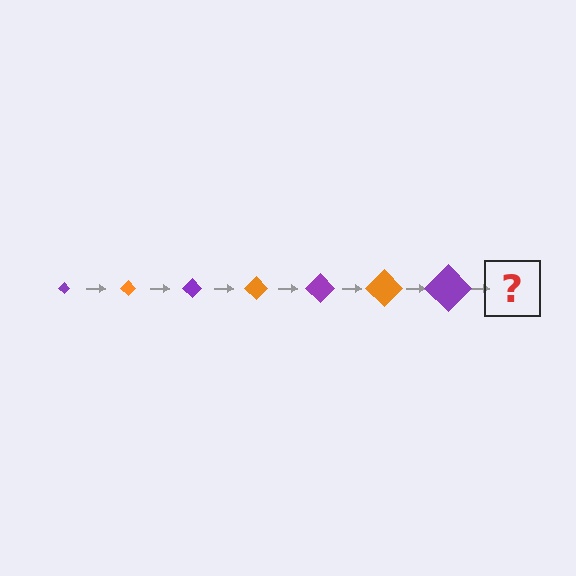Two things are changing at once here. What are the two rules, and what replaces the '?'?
The two rules are that the diamond grows larger each step and the color cycles through purple and orange. The '?' should be an orange diamond, larger than the previous one.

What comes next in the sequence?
The next element should be an orange diamond, larger than the previous one.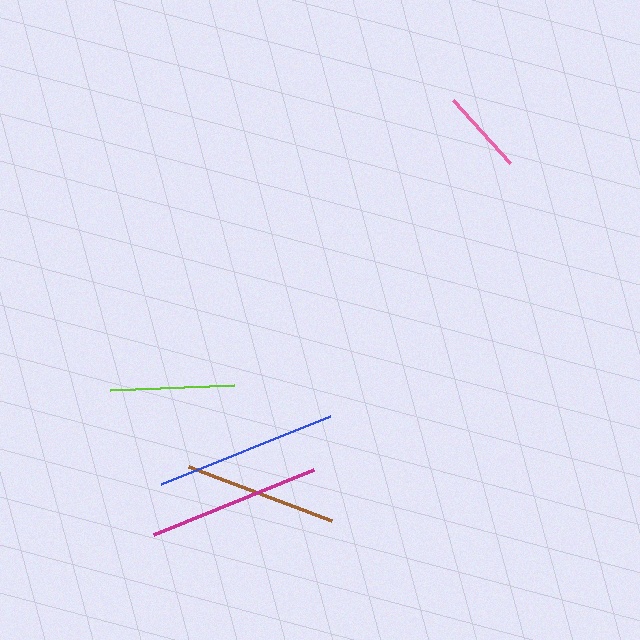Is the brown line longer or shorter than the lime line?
The brown line is longer than the lime line.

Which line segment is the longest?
The blue line is the longest at approximately 182 pixels.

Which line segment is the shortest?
The pink line is the shortest at approximately 85 pixels.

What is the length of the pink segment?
The pink segment is approximately 85 pixels long.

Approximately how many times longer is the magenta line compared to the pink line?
The magenta line is approximately 2.0 times the length of the pink line.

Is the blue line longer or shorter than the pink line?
The blue line is longer than the pink line.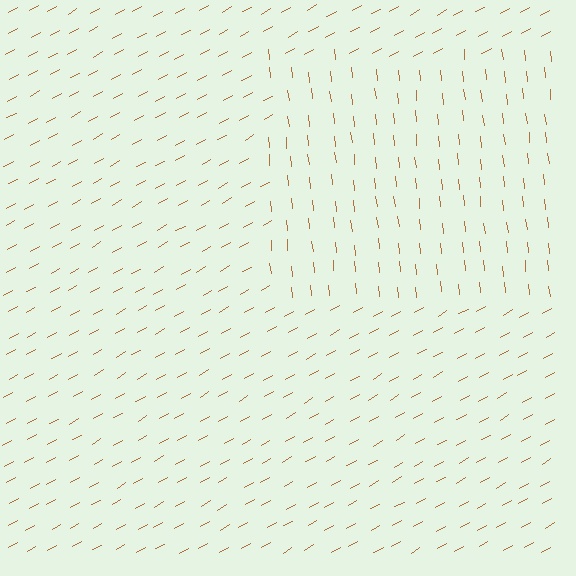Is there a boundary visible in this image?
Yes, there is a texture boundary formed by a change in line orientation.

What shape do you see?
I see a rectangle.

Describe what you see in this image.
The image is filled with small brown line segments. A rectangle region in the image has lines oriented differently from the surrounding lines, creating a visible texture boundary.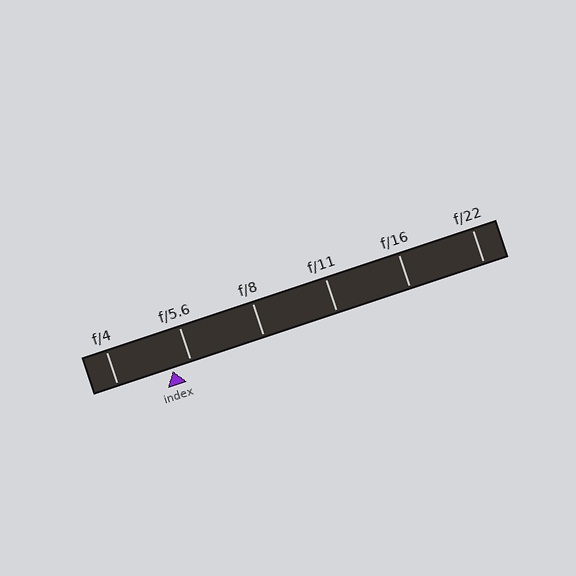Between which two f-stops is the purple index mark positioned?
The index mark is between f/4 and f/5.6.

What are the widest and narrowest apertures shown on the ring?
The widest aperture shown is f/4 and the narrowest is f/22.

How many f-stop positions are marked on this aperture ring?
There are 6 f-stop positions marked.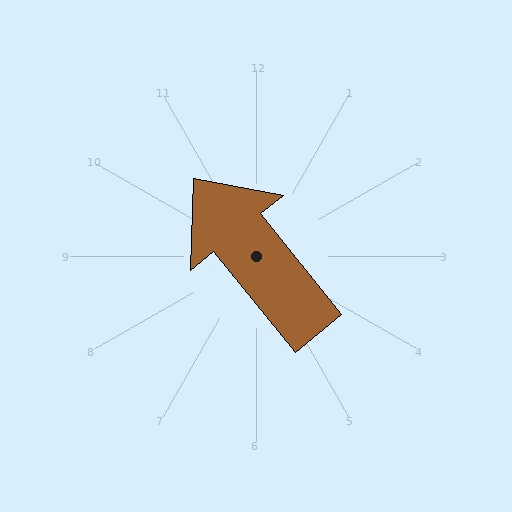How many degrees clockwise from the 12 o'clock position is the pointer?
Approximately 321 degrees.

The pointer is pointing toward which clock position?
Roughly 11 o'clock.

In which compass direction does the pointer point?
Northwest.